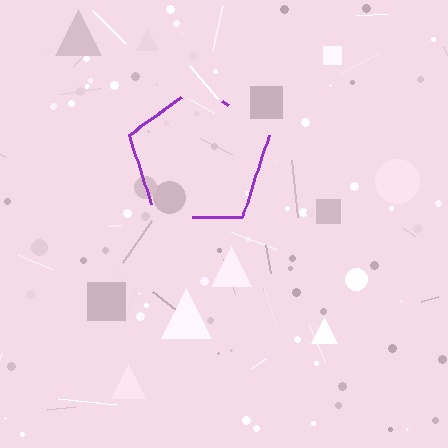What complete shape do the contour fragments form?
The contour fragments form a pentagon.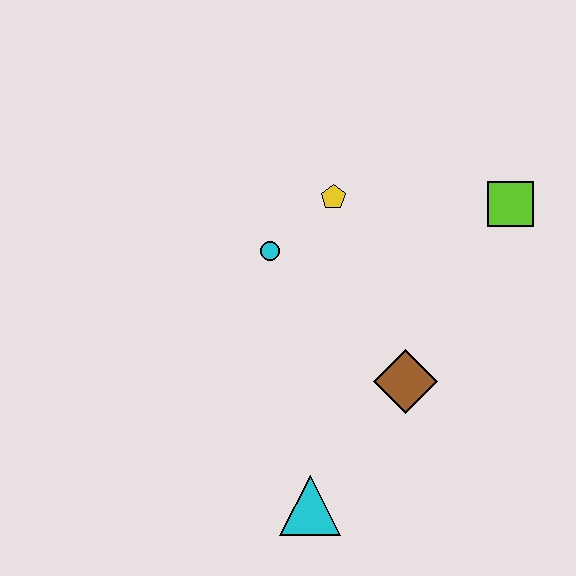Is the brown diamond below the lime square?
Yes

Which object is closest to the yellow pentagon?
The cyan circle is closest to the yellow pentagon.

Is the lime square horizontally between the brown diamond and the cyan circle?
No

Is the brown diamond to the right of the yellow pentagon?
Yes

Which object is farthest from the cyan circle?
The cyan triangle is farthest from the cyan circle.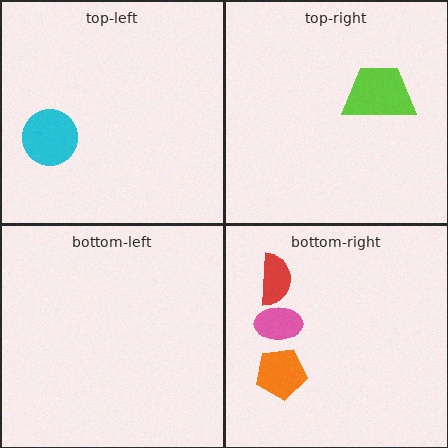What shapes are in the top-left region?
The cyan circle.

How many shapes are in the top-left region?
1.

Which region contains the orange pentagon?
The bottom-right region.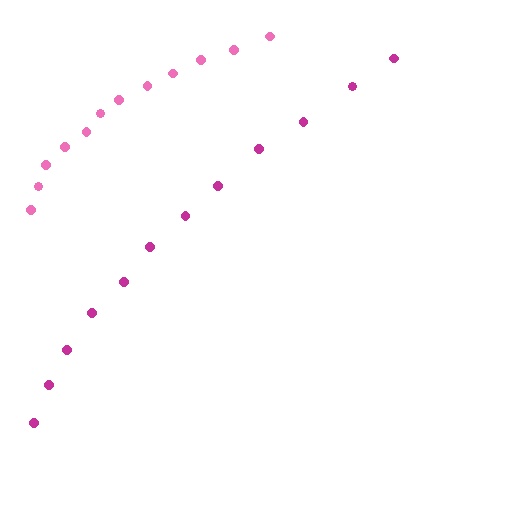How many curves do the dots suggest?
There are 2 distinct paths.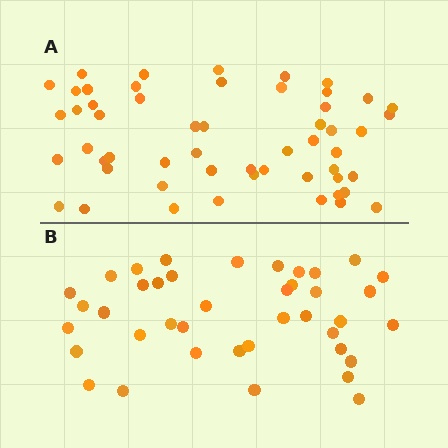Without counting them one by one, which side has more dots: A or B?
Region A (the top region) has more dots.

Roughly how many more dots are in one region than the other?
Region A has approximately 15 more dots than region B.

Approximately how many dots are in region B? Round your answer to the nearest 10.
About 40 dots.